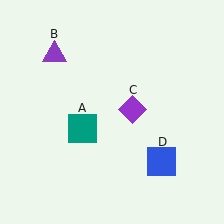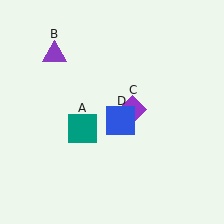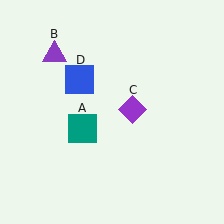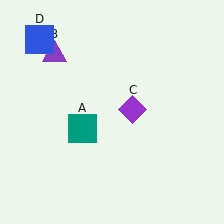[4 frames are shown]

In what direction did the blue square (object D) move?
The blue square (object D) moved up and to the left.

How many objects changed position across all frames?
1 object changed position: blue square (object D).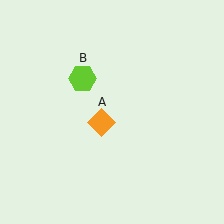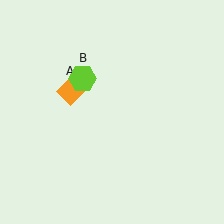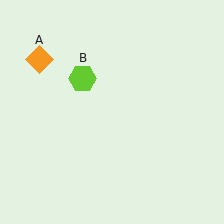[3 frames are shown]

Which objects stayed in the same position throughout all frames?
Lime hexagon (object B) remained stationary.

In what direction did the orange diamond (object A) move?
The orange diamond (object A) moved up and to the left.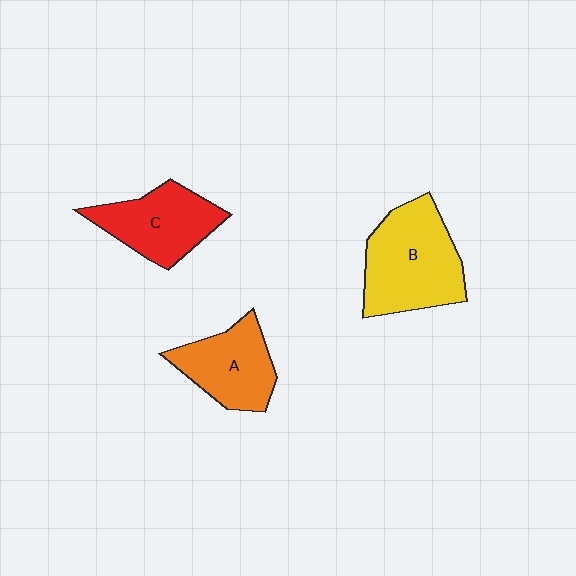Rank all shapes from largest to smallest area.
From largest to smallest: B (yellow), C (red), A (orange).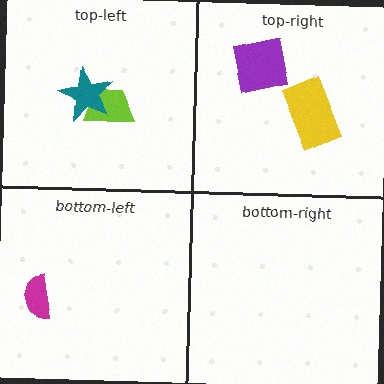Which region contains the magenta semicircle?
The bottom-left region.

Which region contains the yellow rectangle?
The top-right region.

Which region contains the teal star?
The top-left region.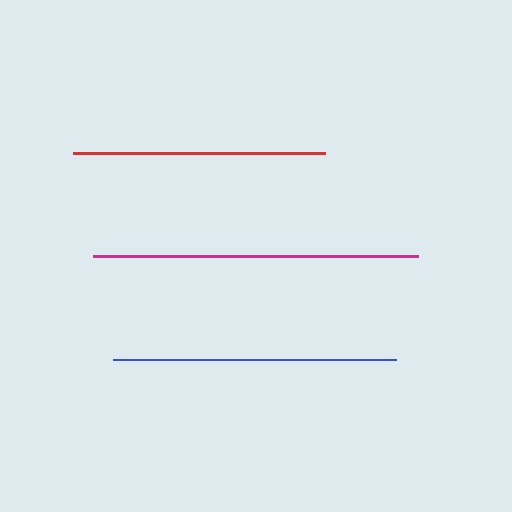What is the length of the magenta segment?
The magenta segment is approximately 325 pixels long.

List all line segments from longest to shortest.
From longest to shortest: magenta, blue, red.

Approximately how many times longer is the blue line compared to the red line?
The blue line is approximately 1.1 times the length of the red line.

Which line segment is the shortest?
The red line is the shortest at approximately 252 pixels.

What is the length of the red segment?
The red segment is approximately 252 pixels long.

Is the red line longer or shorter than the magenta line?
The magenta line is longer than the red line.